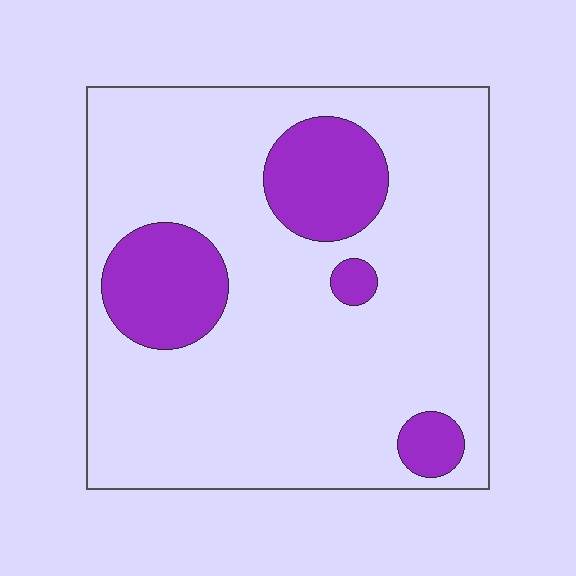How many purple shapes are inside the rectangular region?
4.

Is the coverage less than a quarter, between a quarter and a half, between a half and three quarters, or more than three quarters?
Less than a quarter.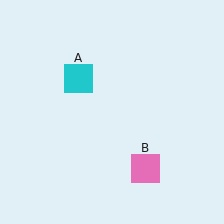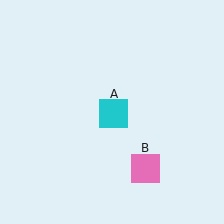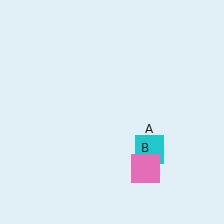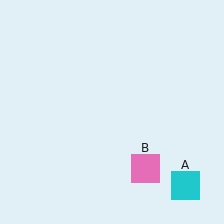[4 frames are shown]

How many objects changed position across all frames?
1 object changed position: cyan square (object A).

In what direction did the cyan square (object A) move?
The cyan square (object A) moved down and to the right.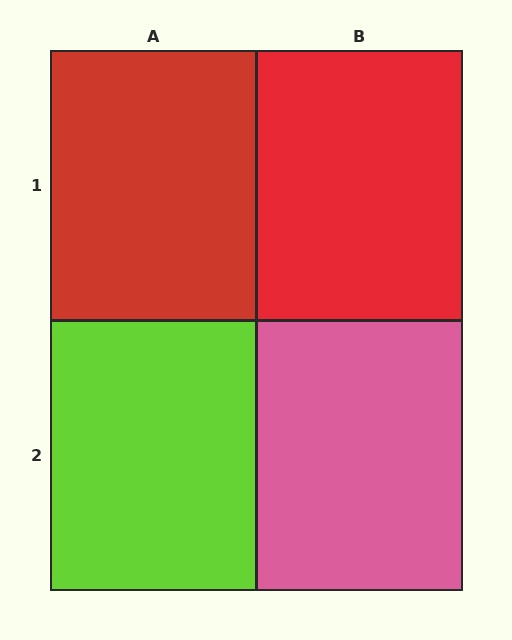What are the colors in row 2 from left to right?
Lime, pink.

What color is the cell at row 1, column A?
Red.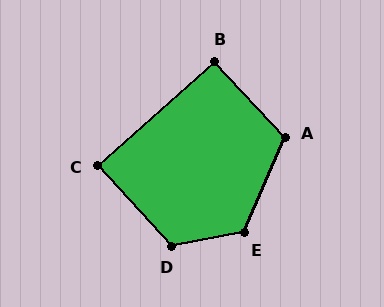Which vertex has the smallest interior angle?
C, at approximately 89 degrees.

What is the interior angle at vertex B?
Approximately 91 degrees (approximately right).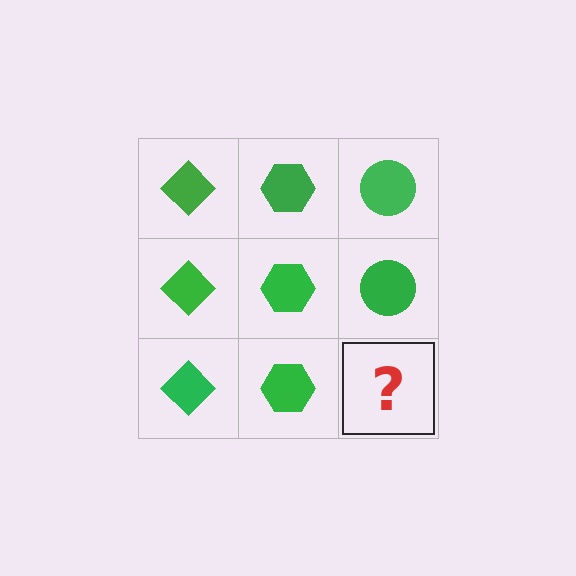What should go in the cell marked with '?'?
The missing cell should contain a green circle.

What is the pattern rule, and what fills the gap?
The rule is that each column has a consistent shape. The gap should be filled with a green circle.